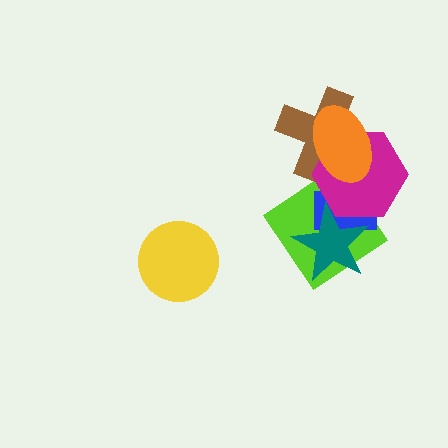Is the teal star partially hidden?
Yes, it is partially covered by another shape.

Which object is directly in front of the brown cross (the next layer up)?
The magenta hexagon is directly in front of the brown cross.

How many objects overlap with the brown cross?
2 objects overlap with the brown cross.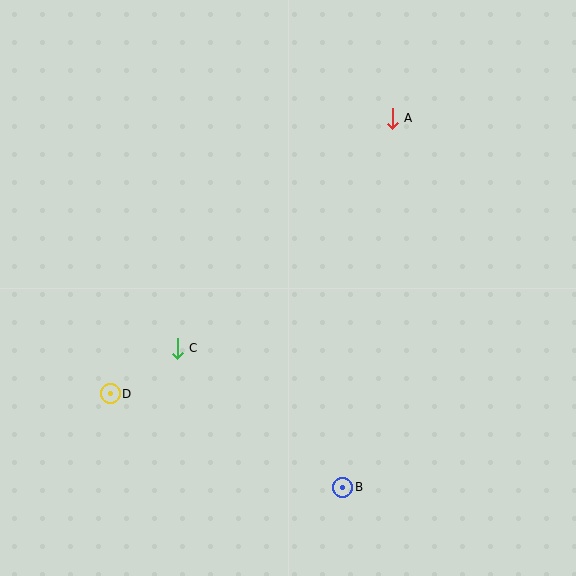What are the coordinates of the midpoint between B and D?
The midpoint between B and D is at (227, 441).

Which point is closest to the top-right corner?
Point A is closest to the top-right corner.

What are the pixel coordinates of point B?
Point B is at (343, 487).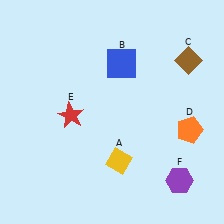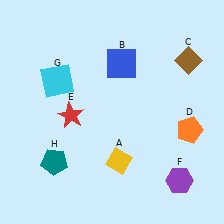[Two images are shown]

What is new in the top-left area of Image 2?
A cyan square (G) was added in the top-left area of Image 2.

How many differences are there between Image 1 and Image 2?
There are 2 differences between the two images.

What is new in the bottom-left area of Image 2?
A teal pentagon (H) was added in the bottom-left area of Image 2.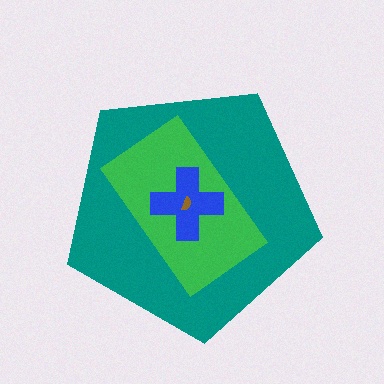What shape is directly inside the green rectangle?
The blue cross.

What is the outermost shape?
The teal pentagon.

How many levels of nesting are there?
4.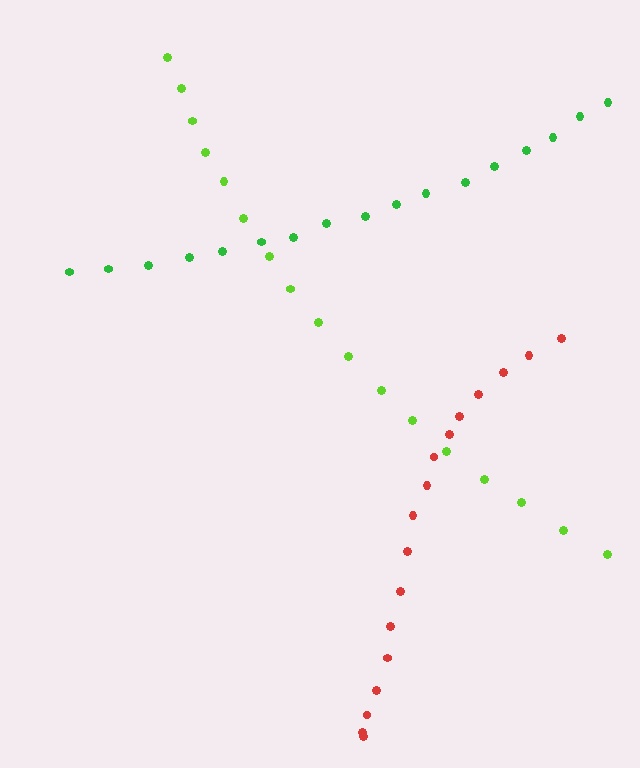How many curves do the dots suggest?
There are 3 distinct paths.